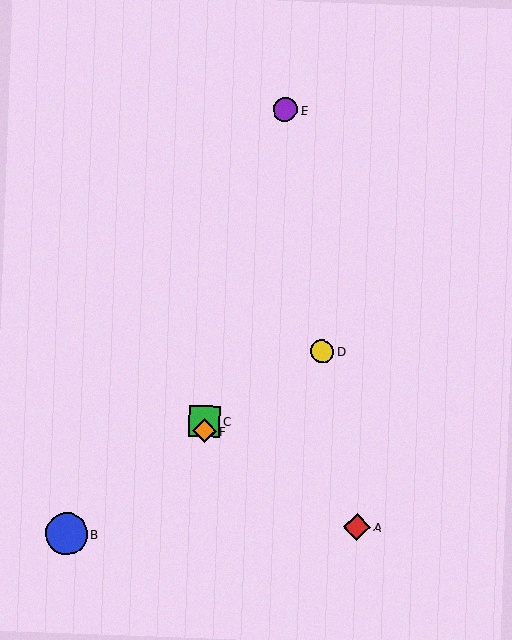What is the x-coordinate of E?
Object E is at x≈286.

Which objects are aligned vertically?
Objects C, F are aligned vertically.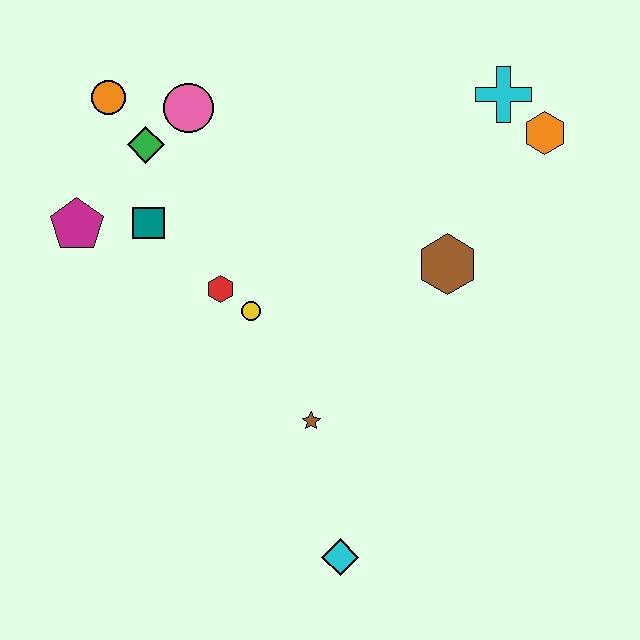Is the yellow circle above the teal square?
No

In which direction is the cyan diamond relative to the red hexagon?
The cyan diamond is below the red hexagon.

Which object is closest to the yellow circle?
The red hexagon is closest to the yellow circle.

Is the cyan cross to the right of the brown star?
Yes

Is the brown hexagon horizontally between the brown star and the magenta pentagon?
No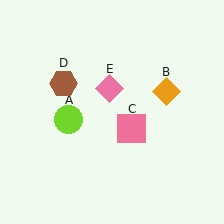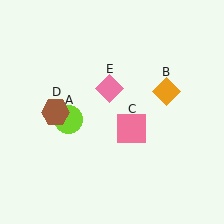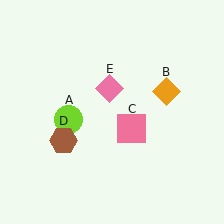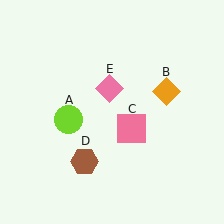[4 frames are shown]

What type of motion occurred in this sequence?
The brown hexagon (object D) rotated counterclockwise around the center of the scene.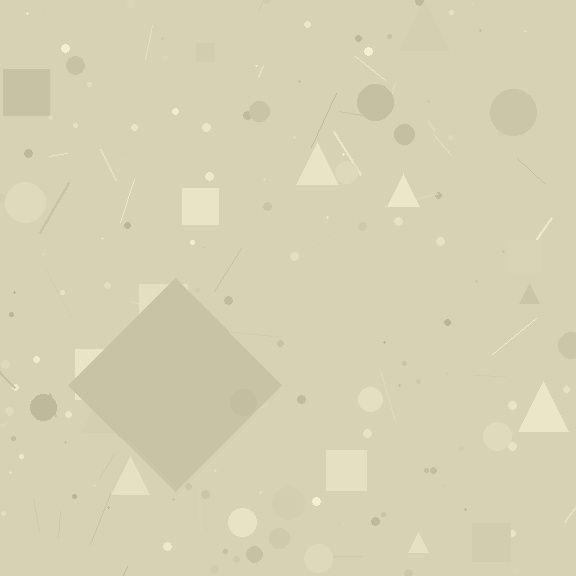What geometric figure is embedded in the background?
A diamond is embedded in the background.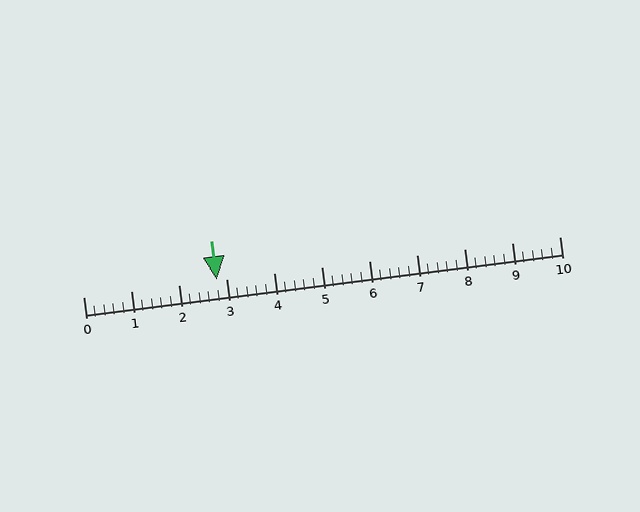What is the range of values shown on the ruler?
The ruler shows values from 0 to 10.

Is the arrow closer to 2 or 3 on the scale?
The arrow is closer to 3.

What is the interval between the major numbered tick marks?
The major tick marks are spaced 1 units apart.